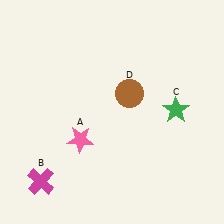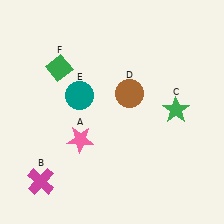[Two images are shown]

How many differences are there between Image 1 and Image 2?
There are 2 differences between the two images.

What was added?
A teal circle (E), a green diamond (F) were added in Image 2.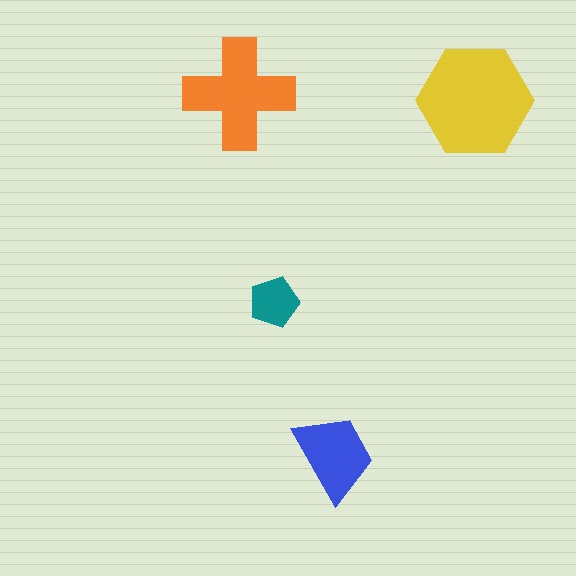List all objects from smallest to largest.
The teal pentagon, the blue trapezoid, the orange cross, the yellow hexagon.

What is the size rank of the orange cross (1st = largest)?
2nd.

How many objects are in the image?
There are 4 objects in the image.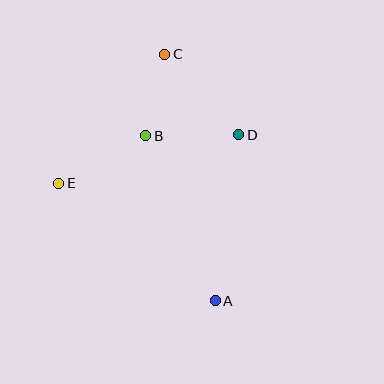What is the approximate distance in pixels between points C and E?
The distance between C and E is approximately 167 pixels.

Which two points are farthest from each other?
Points A and C are farthest from each other.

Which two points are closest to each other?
Points B and C are closest to each other.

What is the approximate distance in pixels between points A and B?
The distance between A and B is approximately 179 pixels.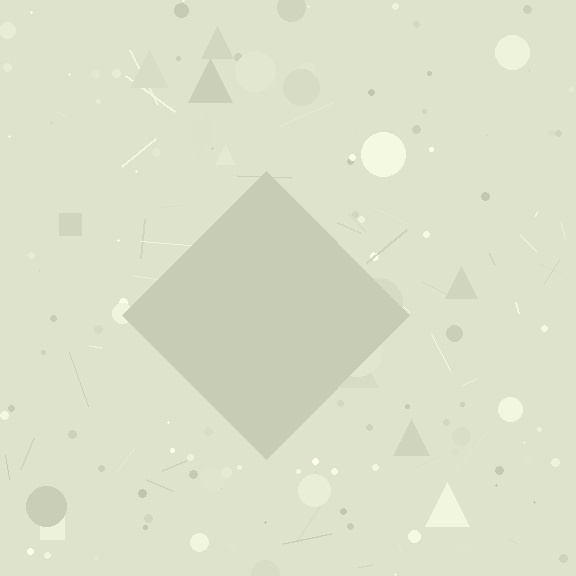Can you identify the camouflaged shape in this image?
The camouflaged shape is a diamond.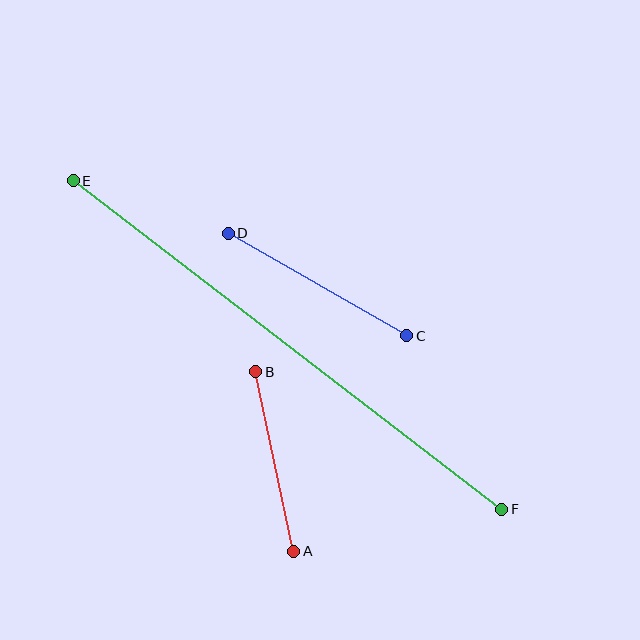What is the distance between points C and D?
The distance is approximately 206 pixels.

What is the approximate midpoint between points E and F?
The midpoint is at approximately (287, 345) pixels.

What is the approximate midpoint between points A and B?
The midpoint is at approximately (275, 462) pixels.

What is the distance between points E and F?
The distance is approximately 540 pixels.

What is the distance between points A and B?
The distance is approximately 183 pixels.